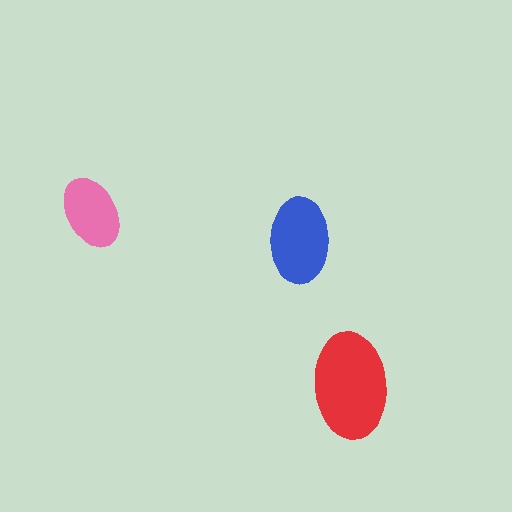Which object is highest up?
The pink ellipse is topmost.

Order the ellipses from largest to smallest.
the red one, the blue one, the pink one.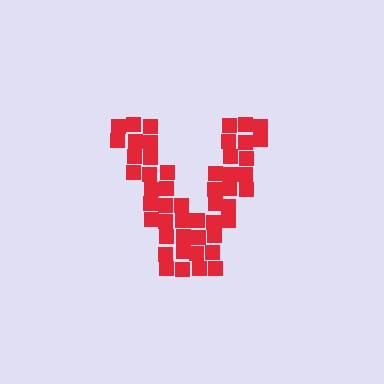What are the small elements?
The small elements are squares.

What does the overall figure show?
The overall figure shows the letter V.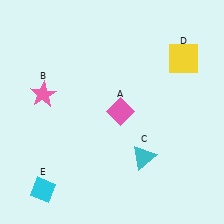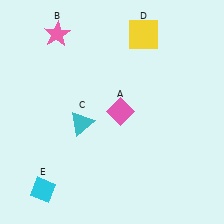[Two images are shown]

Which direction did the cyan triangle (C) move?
The cyan triangle (C) moved left.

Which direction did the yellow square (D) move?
The yellow square (D) moved left.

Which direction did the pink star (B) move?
The pink star (B) moved up.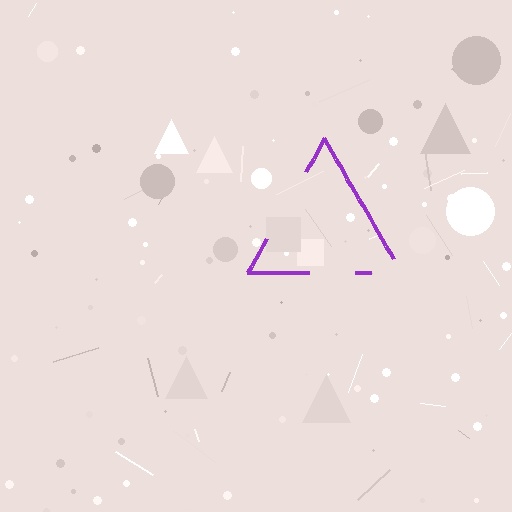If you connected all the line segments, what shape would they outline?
They would outline a triangle.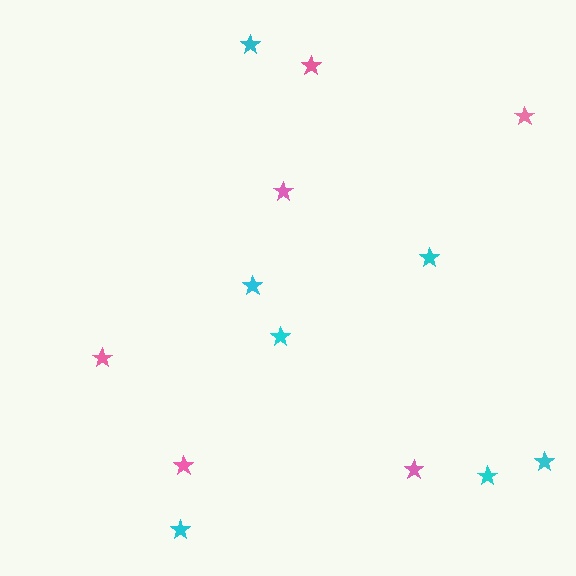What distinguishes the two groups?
There are 2 groups: one group of pink stars (6) and one group of cyan stars (7).